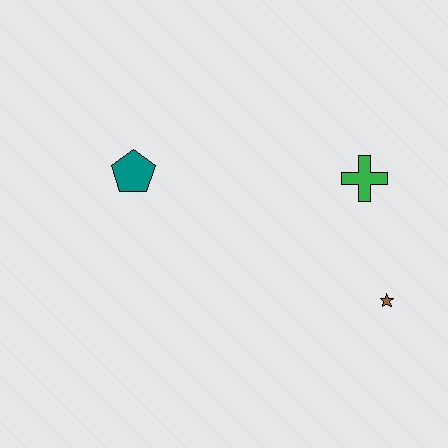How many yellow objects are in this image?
There are no yellow objects.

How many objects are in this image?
There are 3 objects.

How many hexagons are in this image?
There are no hexagons.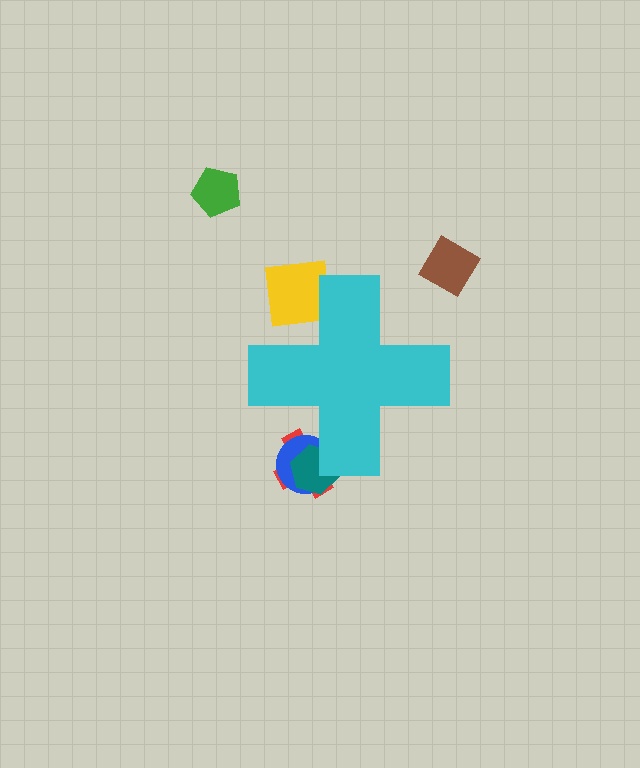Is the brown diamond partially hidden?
No, the brown diamond is fully visible.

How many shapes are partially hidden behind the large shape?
4 shapes are partially hidden.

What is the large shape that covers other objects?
A cyan cross.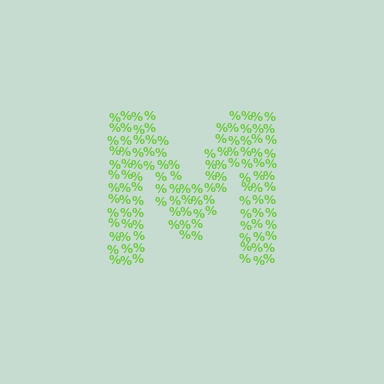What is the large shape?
The large shape is the letter M.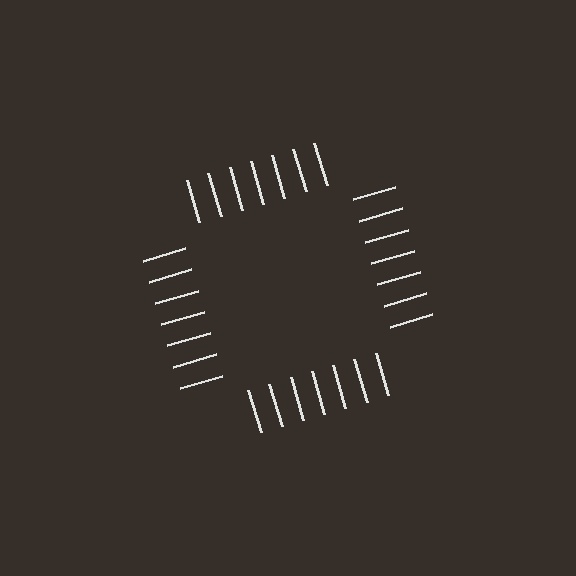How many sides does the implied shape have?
4 sides — the line-ends trace a square.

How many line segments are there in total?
28 — 7 along each of the 4 edges.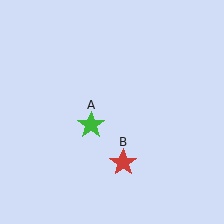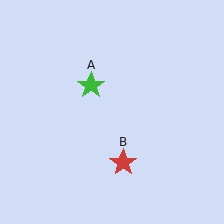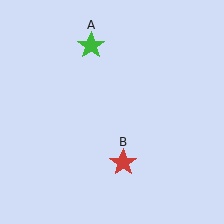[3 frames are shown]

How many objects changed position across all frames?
1 object changed position: green star (object A).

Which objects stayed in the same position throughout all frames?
Red star (object B) remained stationary.